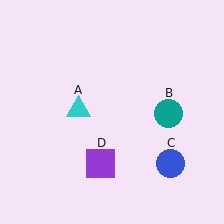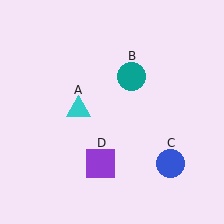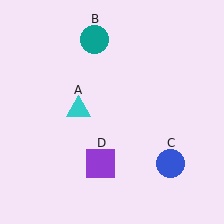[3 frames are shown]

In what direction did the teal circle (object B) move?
The teal circle (object B) moved up and to the left.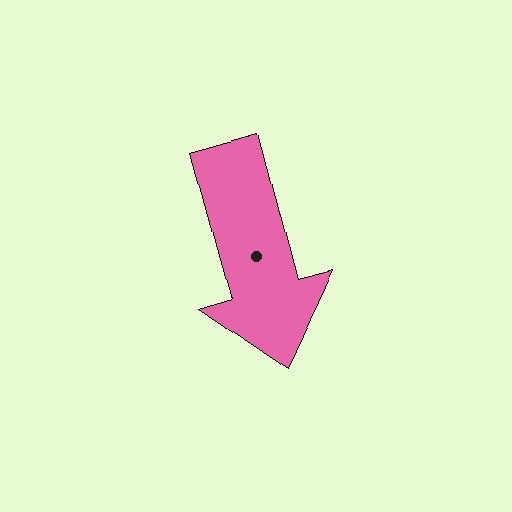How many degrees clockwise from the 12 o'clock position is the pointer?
Approximately 165 degrees.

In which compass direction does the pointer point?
South.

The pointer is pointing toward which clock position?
Roughly 6 o'clock.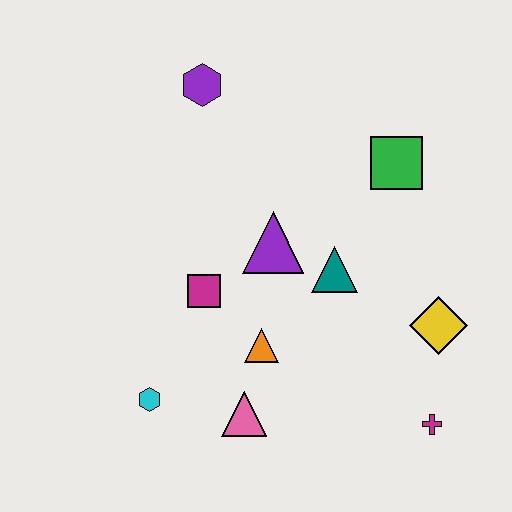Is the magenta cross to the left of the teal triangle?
No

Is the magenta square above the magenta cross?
Yes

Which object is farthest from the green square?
The cyan hexagon is farthest from the green square.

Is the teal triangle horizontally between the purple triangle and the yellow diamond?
Yes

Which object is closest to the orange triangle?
The pink triangle is closest to the orange triangle.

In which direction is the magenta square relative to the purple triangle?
The magenta square is to the left of the purple triangle.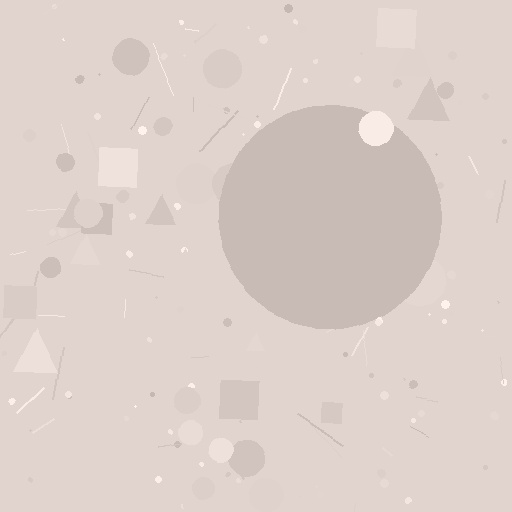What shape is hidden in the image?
A circle is hidden in the image.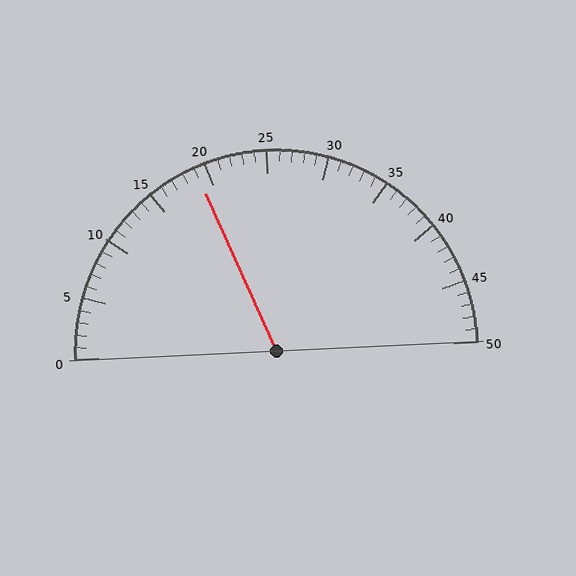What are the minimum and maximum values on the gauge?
The gauge ranges from 0 to 50.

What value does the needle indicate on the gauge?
The needle indicates approximately 19.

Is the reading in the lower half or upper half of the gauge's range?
The reading is in the lower half of the range (0 to 50).